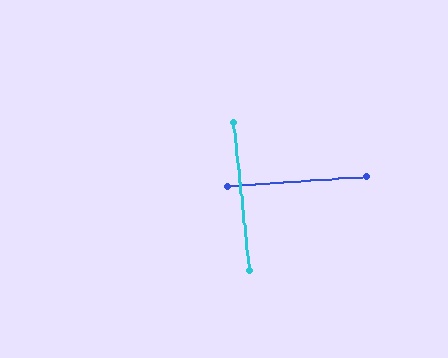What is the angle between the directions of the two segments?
Approximately 88 degrees.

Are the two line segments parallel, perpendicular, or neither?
Perpendicular — they meet at approximately 88°.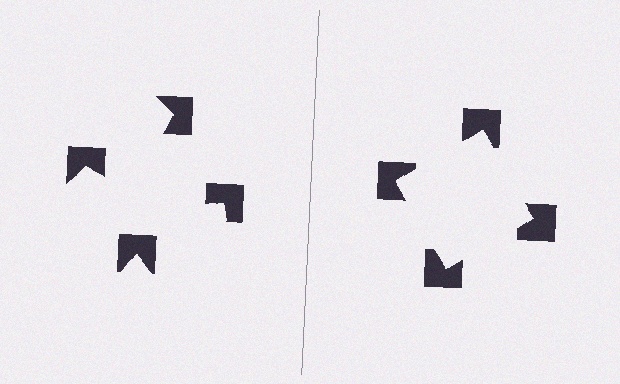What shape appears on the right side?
An illusory square.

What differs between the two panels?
The notched squares are positioned identically on both sides; only the wedge orientations differ. On the right they align to a square; on the left they are misaligned.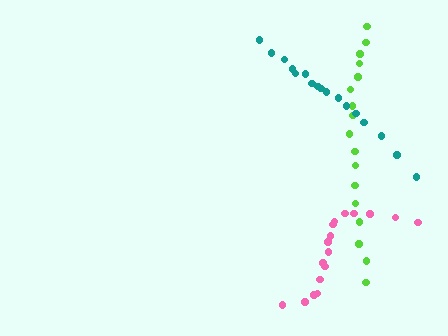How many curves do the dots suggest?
There are 3 distinct paths.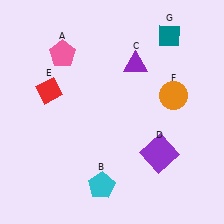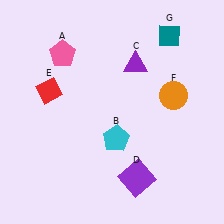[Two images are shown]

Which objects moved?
The objects that moved are: the cyan pentagon (B), the purple square (D).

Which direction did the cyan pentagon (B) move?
The cyan pentagon (B) moved up.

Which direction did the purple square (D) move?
The purple square (D) moved down.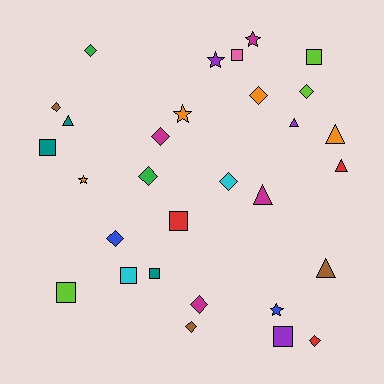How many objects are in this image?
There are 30 objects.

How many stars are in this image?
There are 5 stars.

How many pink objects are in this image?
There is 1 pink object.